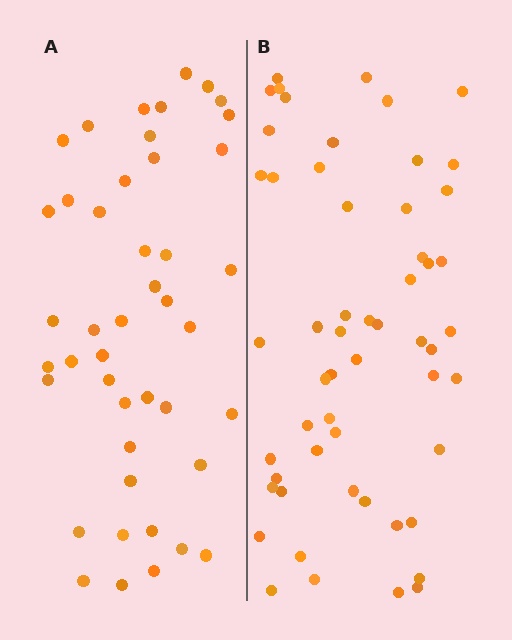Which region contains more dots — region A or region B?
Region B (the right region) has more dots.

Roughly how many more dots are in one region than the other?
Region B has roughly 12 or so more dots than region A.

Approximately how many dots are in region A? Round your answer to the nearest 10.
About 40 dots. (The exact count is 44, which rounds to 40.)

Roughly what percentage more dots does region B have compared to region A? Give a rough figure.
About 25% more.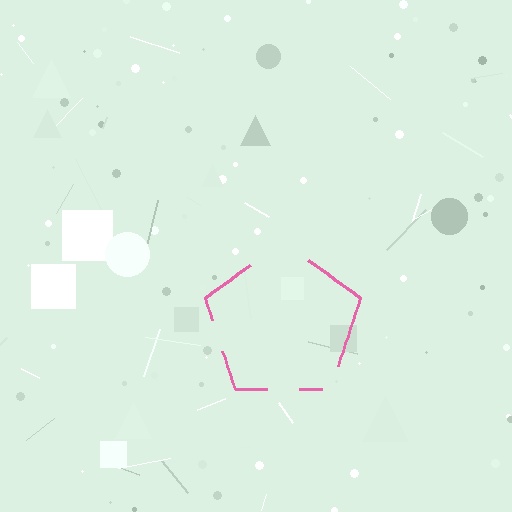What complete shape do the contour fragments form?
The contour fragments form a pentagon.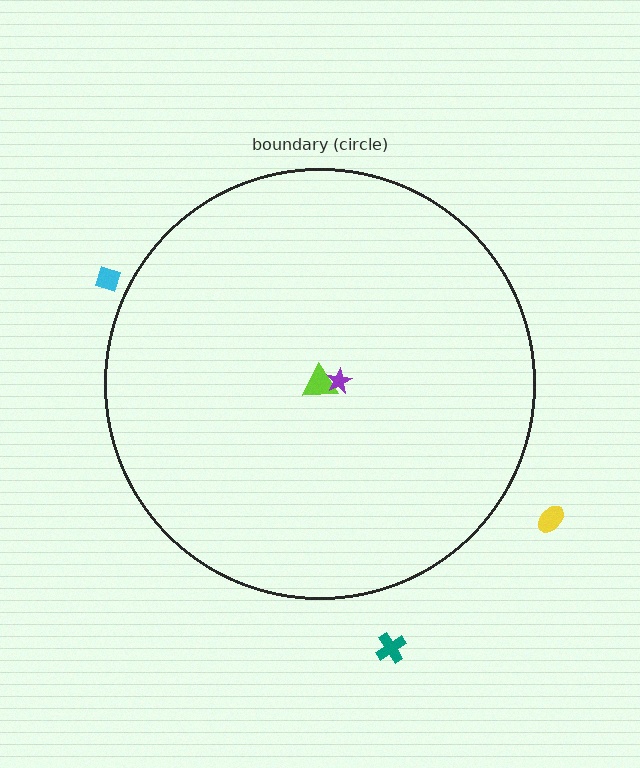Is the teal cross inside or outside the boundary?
Outside.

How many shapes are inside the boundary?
2 inside, 3 outside.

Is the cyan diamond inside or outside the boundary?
Outside.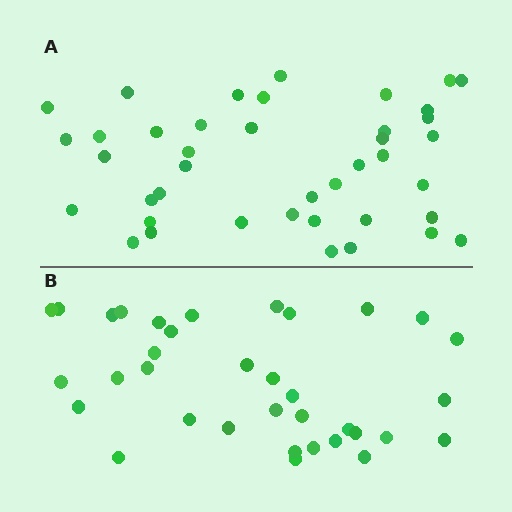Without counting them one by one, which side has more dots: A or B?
Region A (the top region) has more dots.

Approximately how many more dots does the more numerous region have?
Region A has about 6 more dots than region B.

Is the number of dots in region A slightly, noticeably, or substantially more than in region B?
Region A has only slightly more — the two regions are fairly close. The ratio is roughly 1.2 to 1.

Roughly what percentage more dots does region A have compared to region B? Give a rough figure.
About 15% more.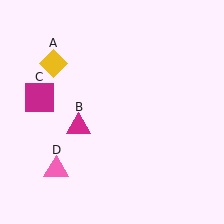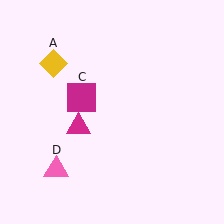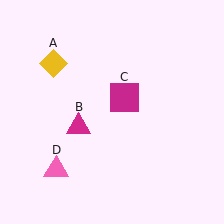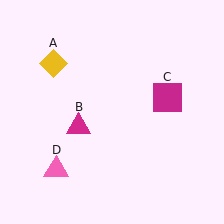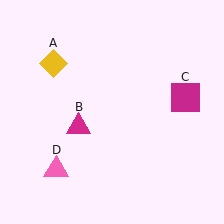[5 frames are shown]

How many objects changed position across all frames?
1 object changed position: magenta square (object C).